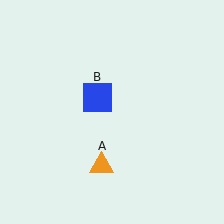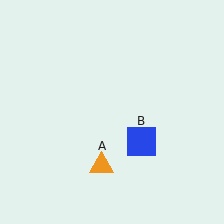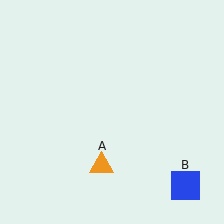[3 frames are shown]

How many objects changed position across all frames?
1 object changed position: blue square (object B).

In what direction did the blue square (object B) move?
The blue square (object B) moved down and to the right.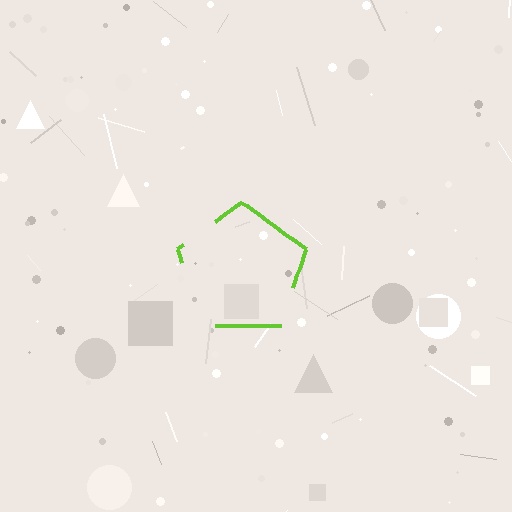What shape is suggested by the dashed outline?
The dashed outline suggests a pentagon.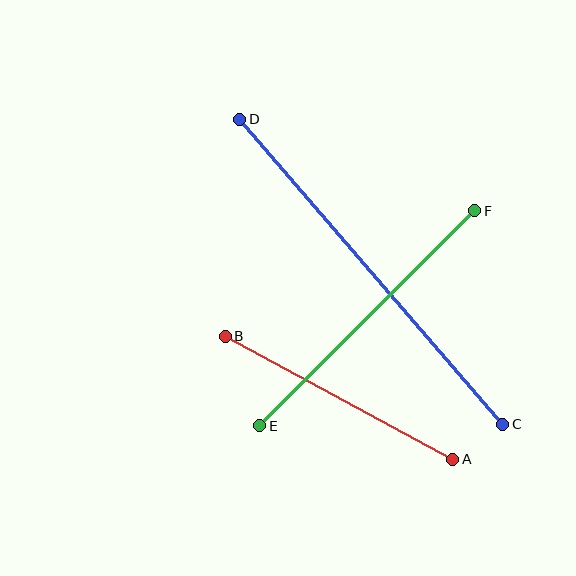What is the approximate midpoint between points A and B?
The midpoint is at approximately (339, 398) pixels.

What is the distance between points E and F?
The distance is approximately 304 pixels.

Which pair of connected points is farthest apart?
Points C and D are farthest apart.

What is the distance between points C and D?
The distance is approximately 403 pixels.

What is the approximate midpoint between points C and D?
The midpoint is at approximately (371, 272) pixels.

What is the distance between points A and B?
The distance is approximately 259 pixels.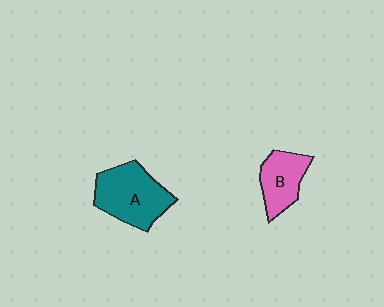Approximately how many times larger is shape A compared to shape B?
Approximately 1.5 times.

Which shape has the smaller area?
Shape B (pink).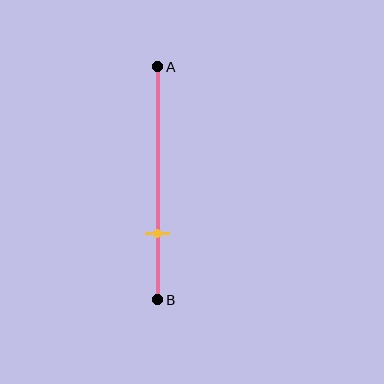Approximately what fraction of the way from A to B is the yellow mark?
The yellow mark is approximately 70% of the way from A to B.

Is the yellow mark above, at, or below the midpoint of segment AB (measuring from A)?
The yellow mark is below the midpoint of segment AB.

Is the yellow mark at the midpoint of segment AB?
No, the mark is at about 70% from A, not at the 50% midpoint.